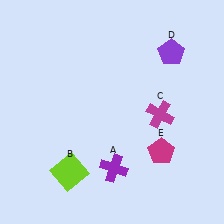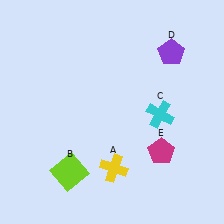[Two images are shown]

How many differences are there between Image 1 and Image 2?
There are 2 differences between the two images.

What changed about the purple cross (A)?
In Image 1, A is purple. In Image 2, it changed to yellow.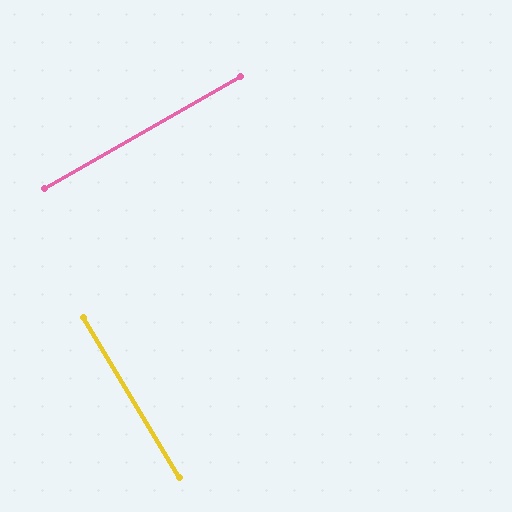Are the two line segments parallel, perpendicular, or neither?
Perpendicular — they meet at approximately 89°.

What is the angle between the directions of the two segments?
Approximately 89 degrees.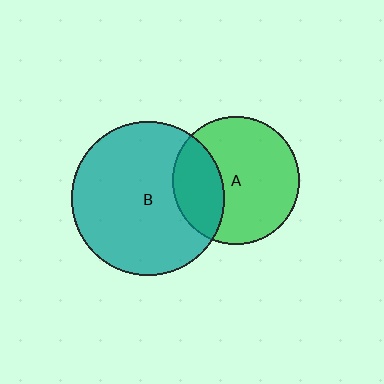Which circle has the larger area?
Circle B (teal).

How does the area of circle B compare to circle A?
Approximately 1.5 times.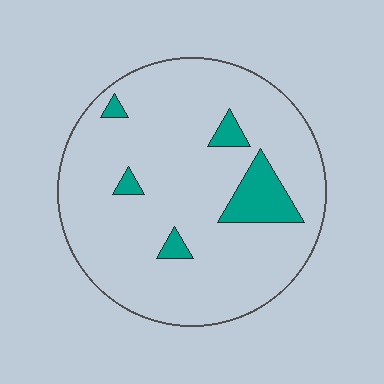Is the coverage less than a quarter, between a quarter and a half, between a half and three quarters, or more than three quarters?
Less than a quarter.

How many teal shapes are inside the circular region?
5.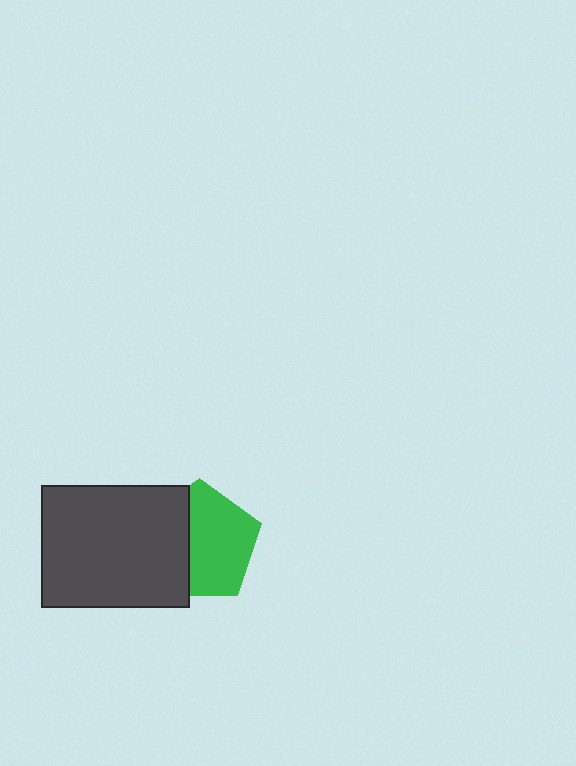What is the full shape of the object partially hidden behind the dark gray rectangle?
The partially hidden object is a green pentagon.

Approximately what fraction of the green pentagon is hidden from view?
Roughly 39% of the green pentagon is hidden behind the dark gray rectangle.